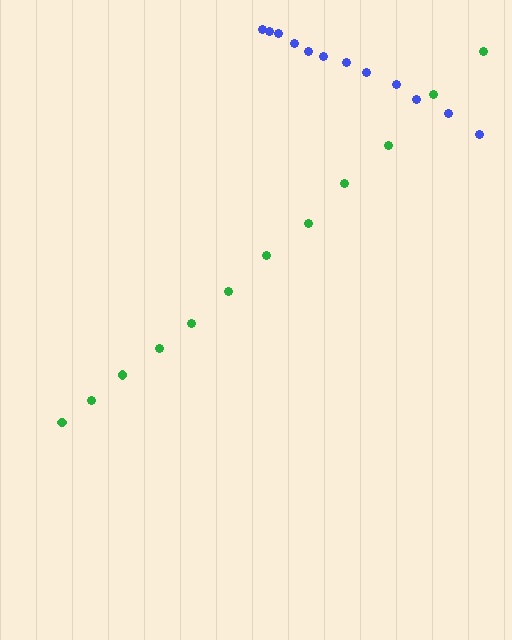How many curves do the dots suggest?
There are 2 distinct paths.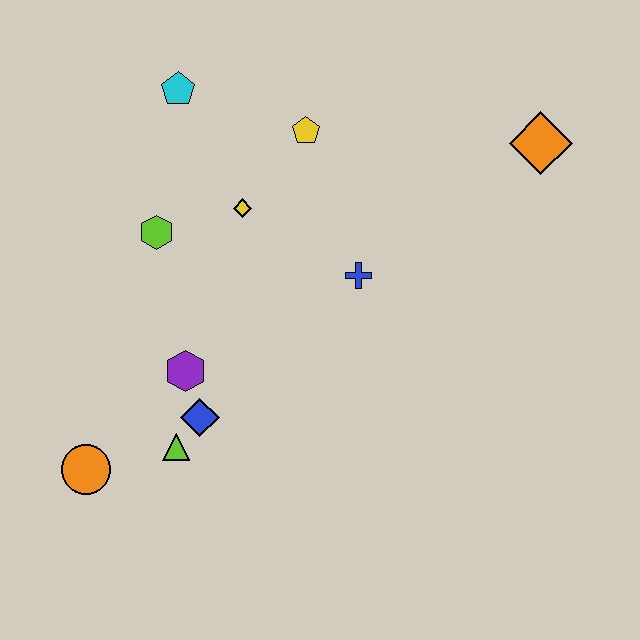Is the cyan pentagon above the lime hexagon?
Yes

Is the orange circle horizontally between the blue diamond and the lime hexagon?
No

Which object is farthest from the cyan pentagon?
The orange circle is farthest from the cyan pentagon.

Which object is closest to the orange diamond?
The blue cross is closest to the orange diamond.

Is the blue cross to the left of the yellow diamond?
No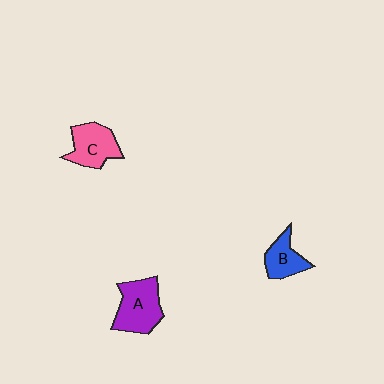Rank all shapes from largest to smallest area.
From largest to smallest: A (purple), C (pink), B (blue).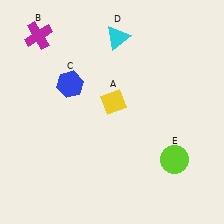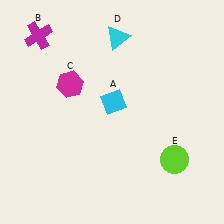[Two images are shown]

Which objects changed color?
A changed from yellow to cyan. C changed from blue to magenta.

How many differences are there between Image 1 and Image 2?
There are 2 differences between the two images.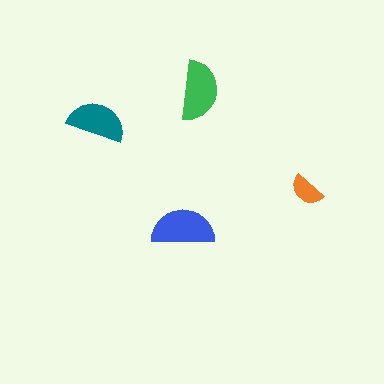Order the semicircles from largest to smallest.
the blue one, the green one, the teal one, the orange one.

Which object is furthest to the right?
The orange semicircle is rightmost.